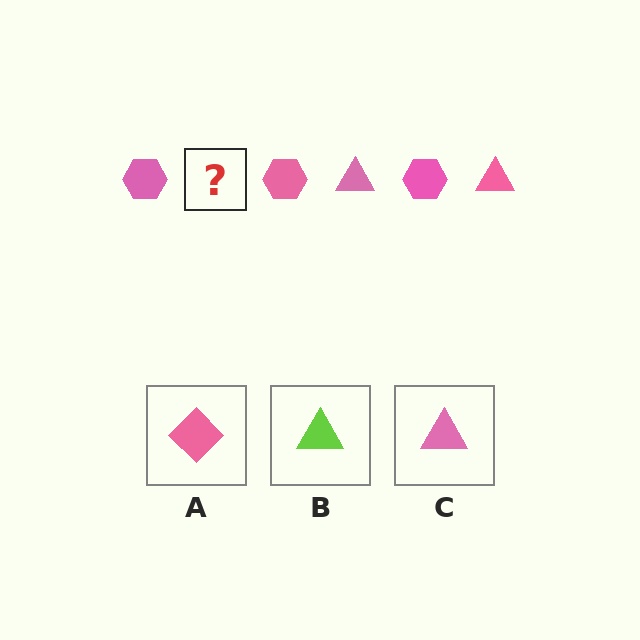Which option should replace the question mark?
Option C.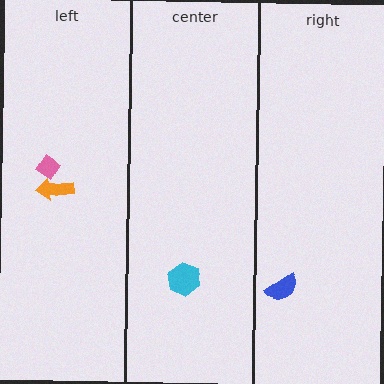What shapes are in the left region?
The orange arrow, the pink diamond.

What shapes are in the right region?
The blue semicircle.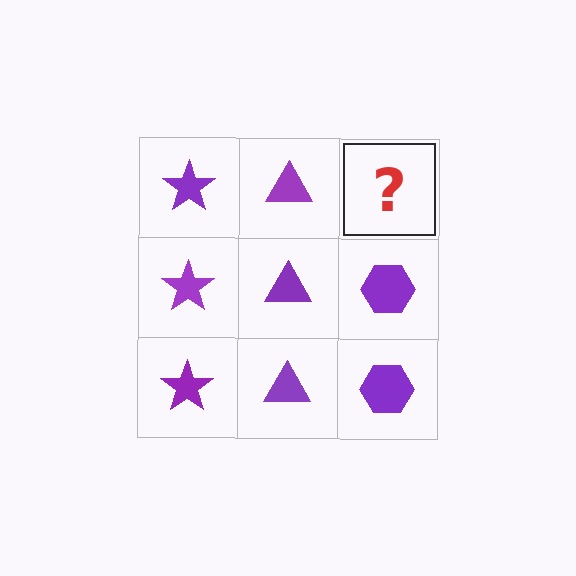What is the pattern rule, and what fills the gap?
The rule is that each column has a consistent shape. The gap should be filled with a purple hexagon.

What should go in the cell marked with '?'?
The missing cell should contain a purple hexagon.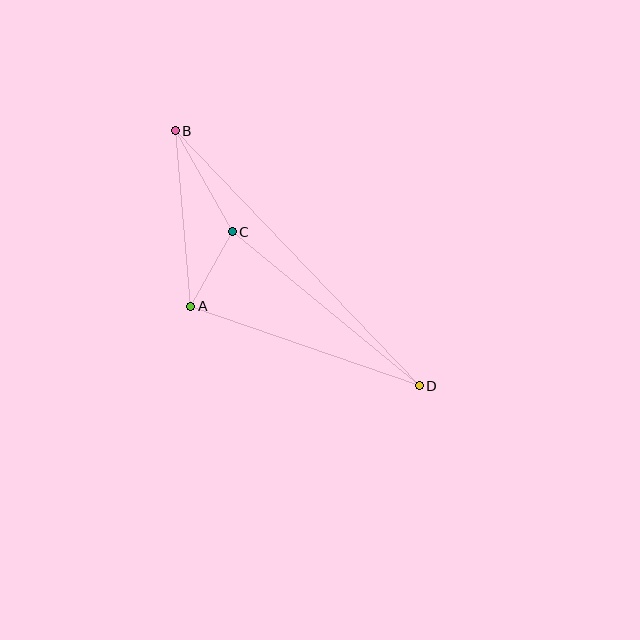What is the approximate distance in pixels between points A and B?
The distance between A and B is approximately 176 pixels.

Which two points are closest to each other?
Points A and C are closest to each other.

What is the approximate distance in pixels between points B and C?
The distance between B and C is approximately 116 pixels.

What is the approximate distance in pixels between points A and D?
The distance between A and D is approximately 242 pixels.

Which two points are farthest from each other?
Points B and D are farthest from each other.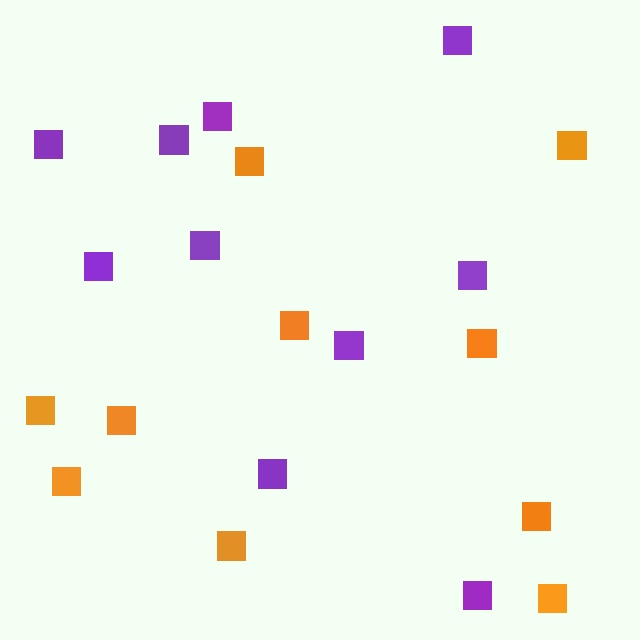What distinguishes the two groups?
There are 2 groups: one group of purple squares (10) and one group of orange squares (10).